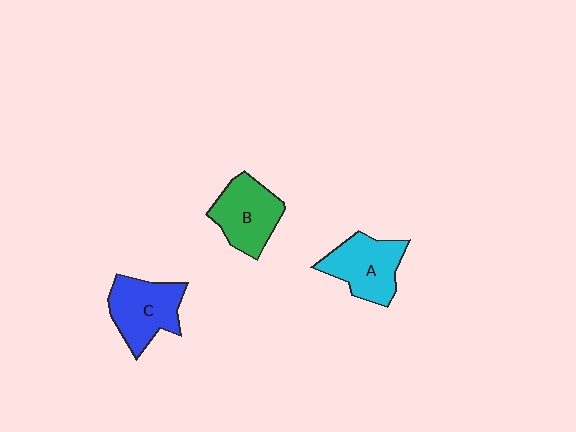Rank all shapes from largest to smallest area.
From largest to smallest: C (blue), A (cyan), B (green).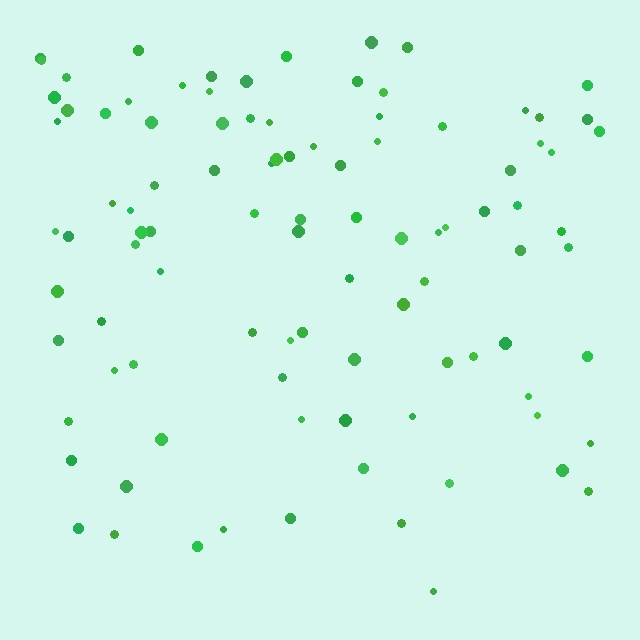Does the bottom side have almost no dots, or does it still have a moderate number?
Still a moderate number, just noticeably fewer than the top.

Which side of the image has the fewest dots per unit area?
The bottom.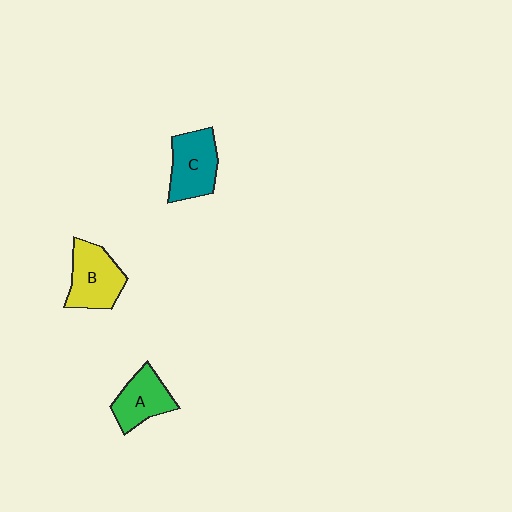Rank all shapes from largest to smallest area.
From largest to smallest: B (yellow), C (teal), A (green).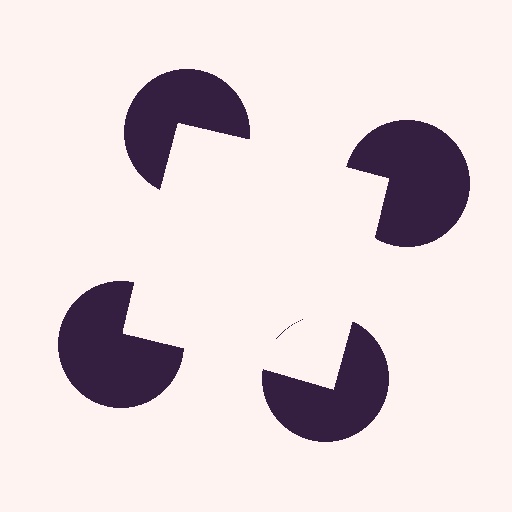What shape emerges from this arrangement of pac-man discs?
An illusory square — its edges are inferred from the aligned wedge cuts in the pac-man discs, not physically drawn.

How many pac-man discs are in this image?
There are 4 — one at each vertex of the illusory square.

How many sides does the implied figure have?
4 sides.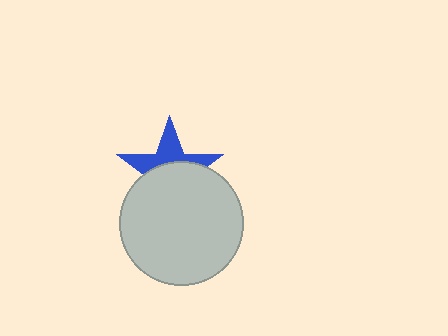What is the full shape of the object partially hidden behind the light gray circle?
The partially hidden object is a blue star.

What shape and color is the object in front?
The object in front is a light gray circle.